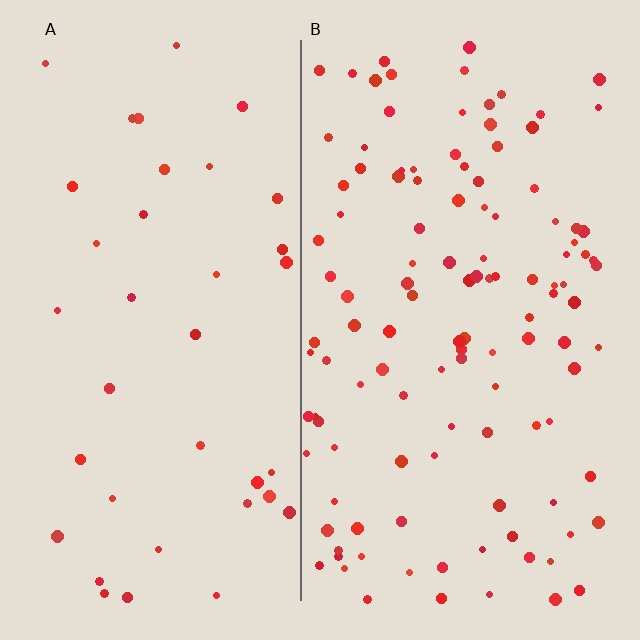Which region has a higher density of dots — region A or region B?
B (the right).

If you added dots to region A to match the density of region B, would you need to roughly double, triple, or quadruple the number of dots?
Approximately triple.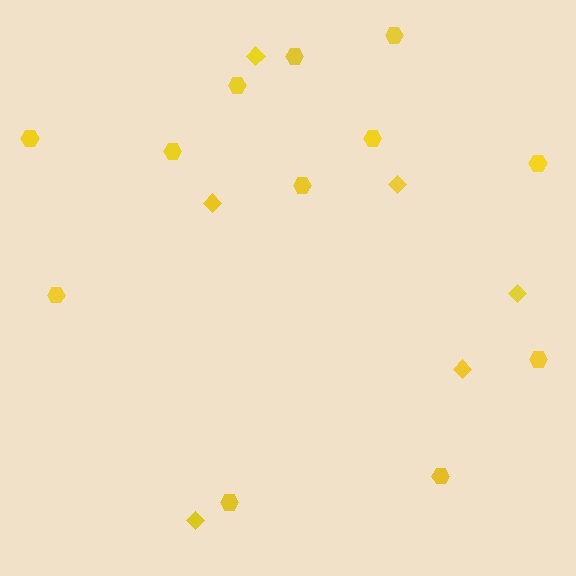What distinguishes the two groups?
There are 2 groups: one group of diamonds (6) and one group of hexagons (12).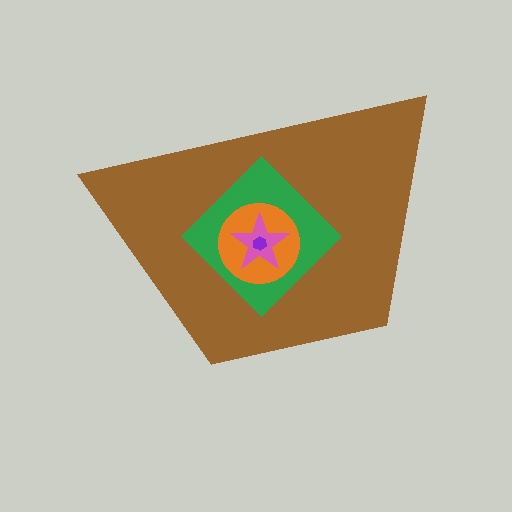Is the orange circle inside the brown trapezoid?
Yes.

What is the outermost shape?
The brown trapezoid.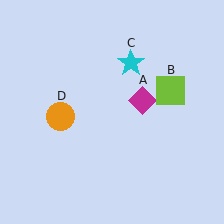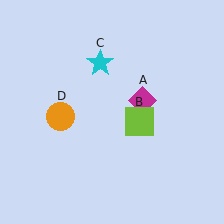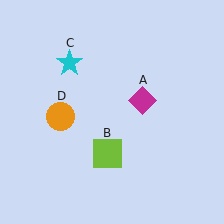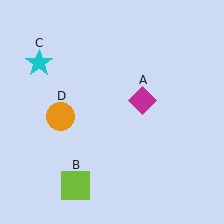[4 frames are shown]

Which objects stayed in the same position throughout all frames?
Magenta diamond (object A) and orange circle (object D) remained stationary.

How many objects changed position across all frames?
2 objects changed position: lime square (object B), cyan star (object C).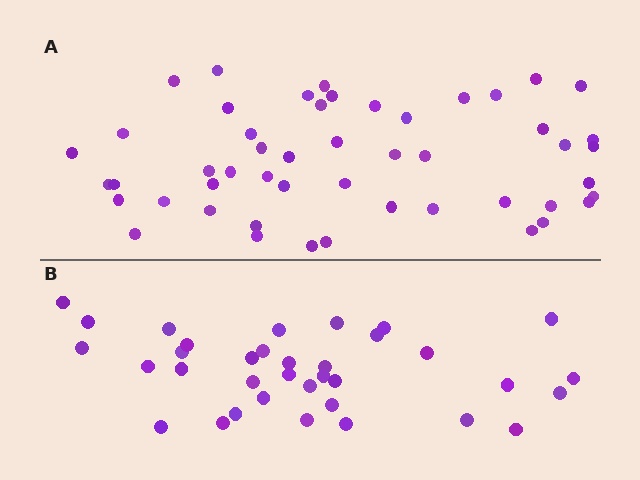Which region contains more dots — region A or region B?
Region A (the top region) has more dots.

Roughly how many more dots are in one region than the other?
Region A has approximately 15 more dots than region B.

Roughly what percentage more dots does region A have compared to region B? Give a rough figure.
About 45% more.